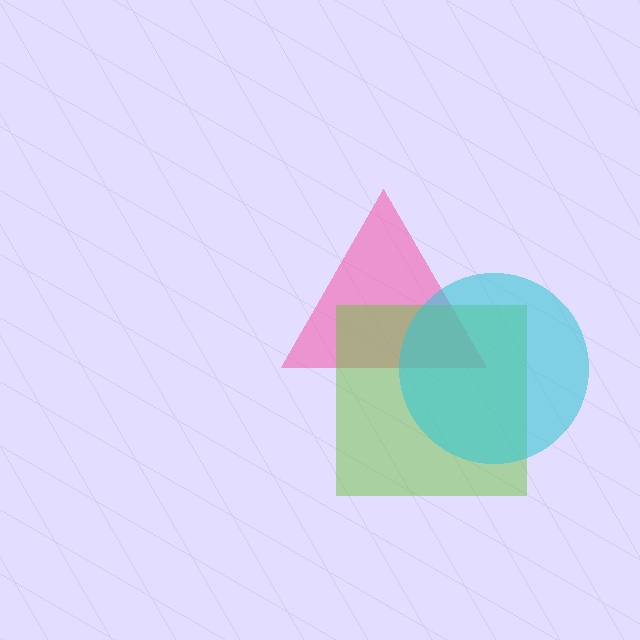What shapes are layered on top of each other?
The layered shapes are: a pink triangle, a lime square, a cyan circle.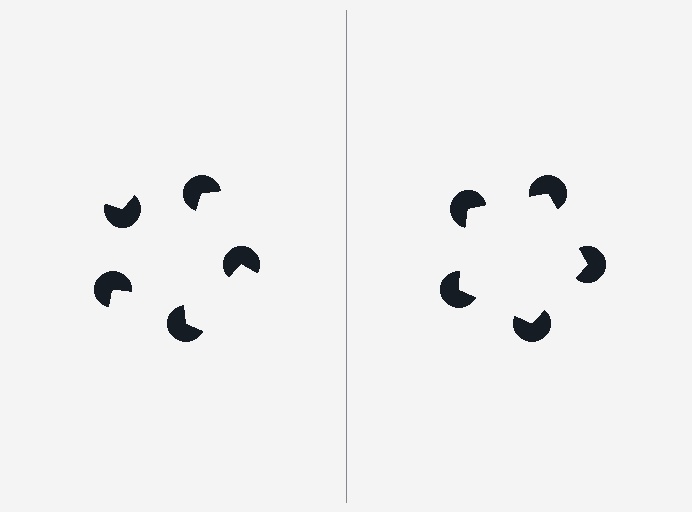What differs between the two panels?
The pac-man discs are positioned identically on both sides; only the wedge orientations differ. On the right they align to a pentagon; on the left they are misaligned.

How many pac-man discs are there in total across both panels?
10 — 5 on each side.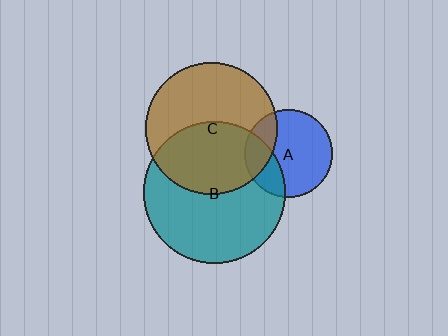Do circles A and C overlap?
Yes.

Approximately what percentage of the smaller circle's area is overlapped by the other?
Approximately 25%.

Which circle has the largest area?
Circle B (teal).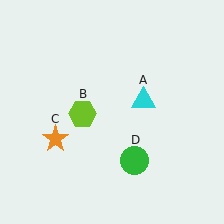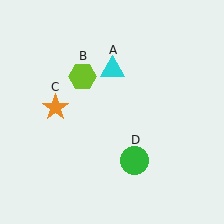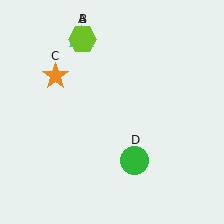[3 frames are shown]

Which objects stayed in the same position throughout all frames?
Green circle (object D) remained stationary.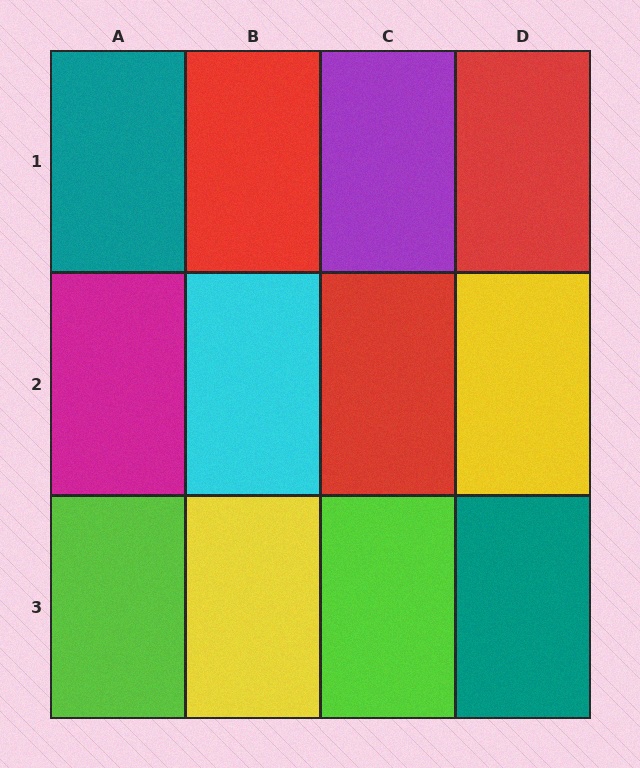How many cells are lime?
2 cells are lime.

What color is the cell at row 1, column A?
Teal.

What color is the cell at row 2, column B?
Cyan.